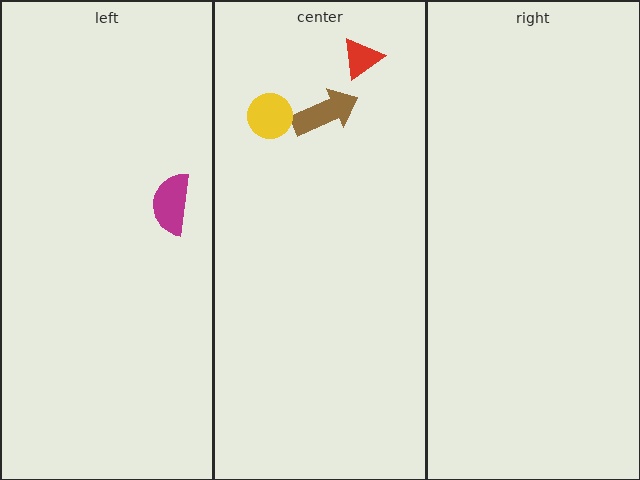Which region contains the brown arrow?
The center region.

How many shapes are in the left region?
1.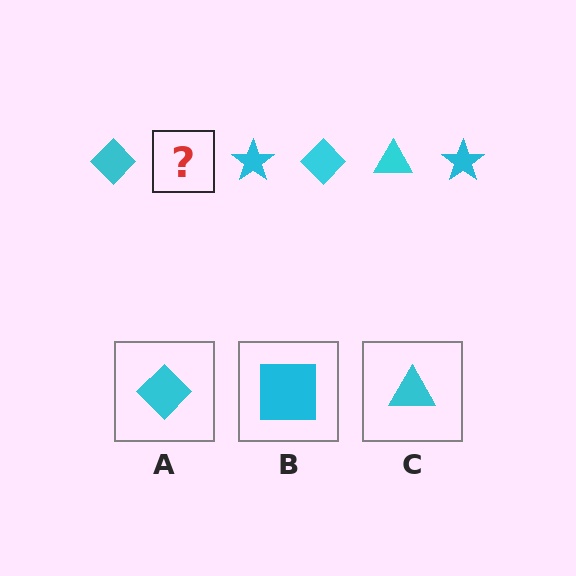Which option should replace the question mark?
Option C.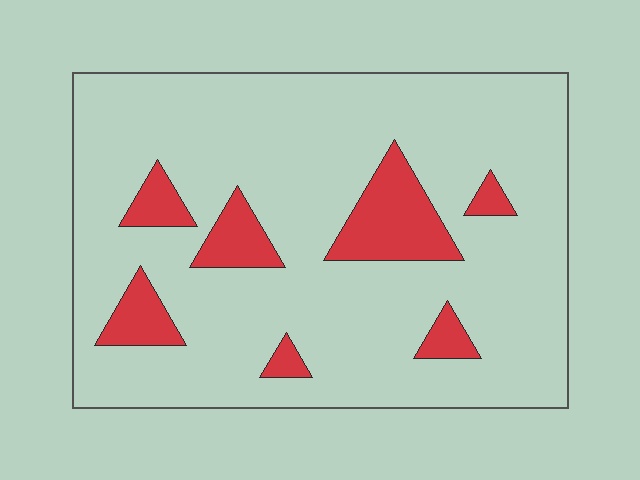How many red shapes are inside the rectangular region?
7.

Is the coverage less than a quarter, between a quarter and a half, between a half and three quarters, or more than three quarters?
Less than a quarter.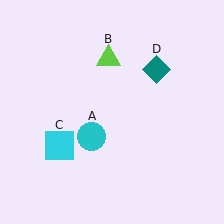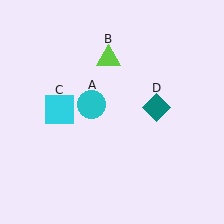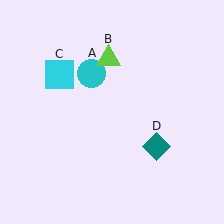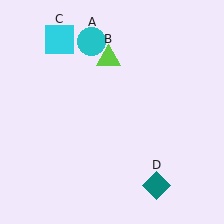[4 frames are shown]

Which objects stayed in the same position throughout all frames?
Lime triangle (object B) remained stationary.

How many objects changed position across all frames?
3 objects changed position: cyan circle (object A), cyan square (object C), teal diamond (object D).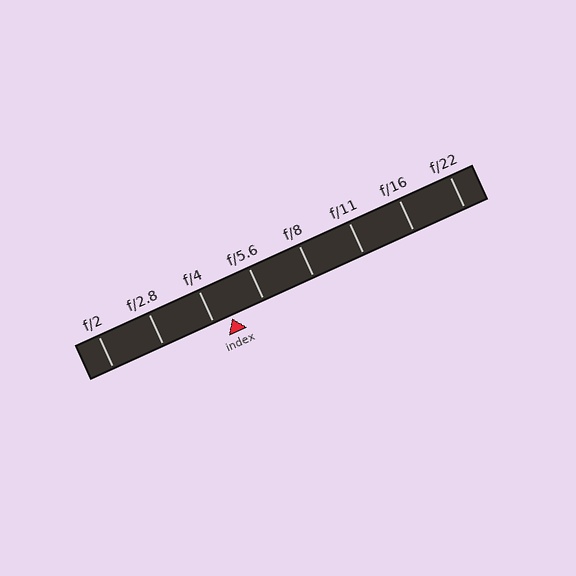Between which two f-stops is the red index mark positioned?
The index mark is between f/4 and f/5.6.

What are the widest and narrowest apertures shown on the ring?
The widest aperture shown is f/2 and the narrowest is f/22.